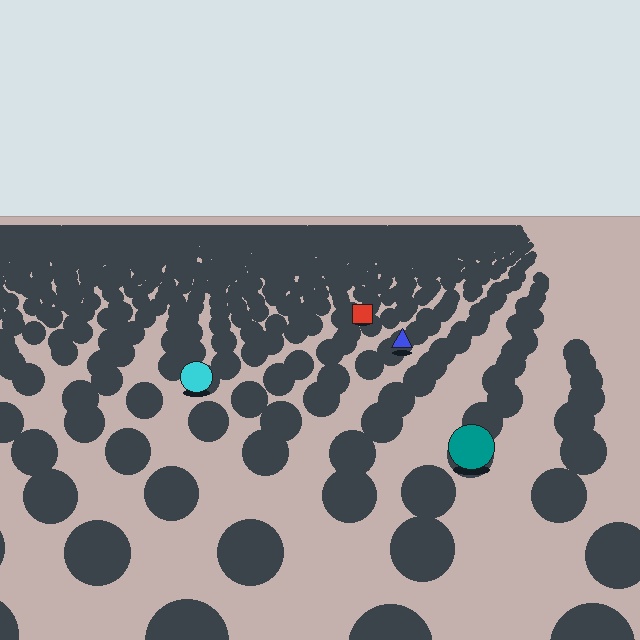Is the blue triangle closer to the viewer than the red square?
Yes. The blue triangle is closer — you can tell from the texture gradient: the ground texture is coarser near it.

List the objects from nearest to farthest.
From nearest to farthest: the teal circle, the cyan circle, the blue triangle, the red square.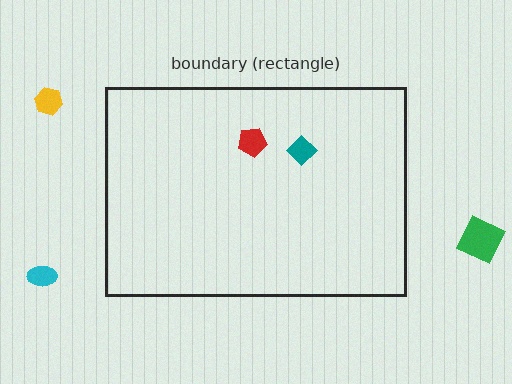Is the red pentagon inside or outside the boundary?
Inside.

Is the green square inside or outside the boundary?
Outside.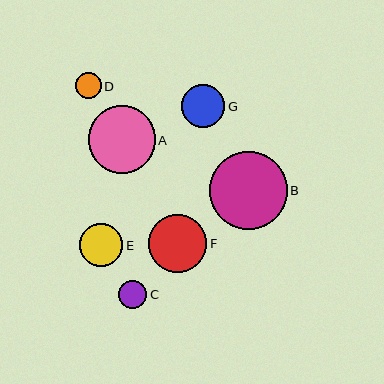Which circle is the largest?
Circle B is the largest with a size of approximately 78 pixels.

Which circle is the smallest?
Circle D is the smallest with a size of approximately 26 pixels.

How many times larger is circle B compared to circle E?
Circle B is approximately 1.8 times the size of circle E.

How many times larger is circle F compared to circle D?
Circle F is approximately 2.2 times the size of circle D.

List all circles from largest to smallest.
From largest to smallest: B, A, F, E, G, C, D.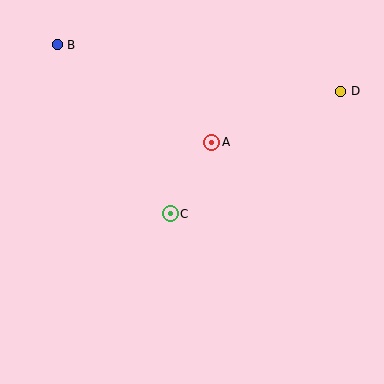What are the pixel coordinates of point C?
Point C is at (170, 214).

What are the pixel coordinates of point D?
Point D is at (341, 91).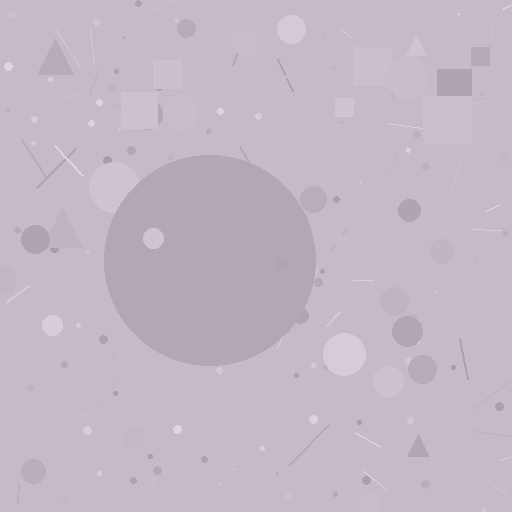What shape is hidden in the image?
A circle is hidden in the image.